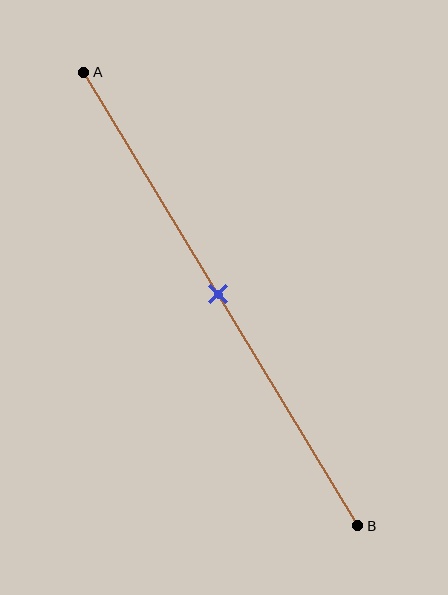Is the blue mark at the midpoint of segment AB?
Yes, the mark is approximately at the midpoint.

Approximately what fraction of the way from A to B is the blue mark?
The blue mark is approximately 50% of the way from A to B.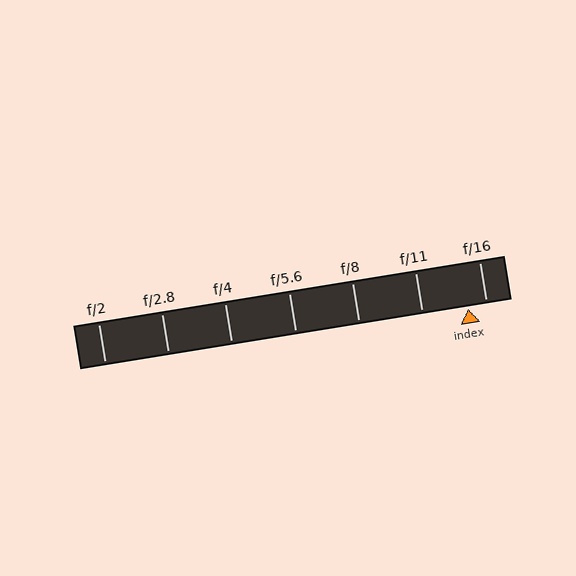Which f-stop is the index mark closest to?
The index mark is closest to f/16.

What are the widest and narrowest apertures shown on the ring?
The widest aperture shown is f/2 and the narrowest is f/16.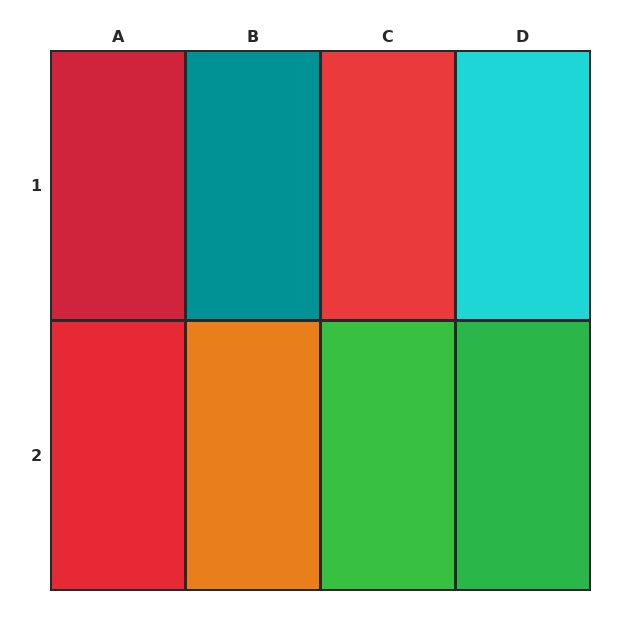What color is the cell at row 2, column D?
Green.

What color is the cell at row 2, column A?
Red.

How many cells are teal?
1 cell is teal.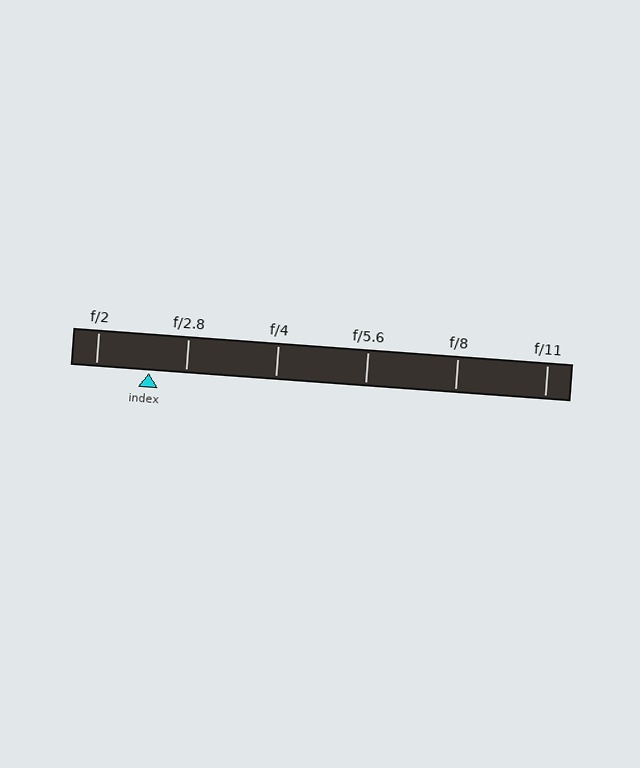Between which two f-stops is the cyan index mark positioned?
The index mark is between f/2 and f/2.8.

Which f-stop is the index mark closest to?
The index mark is closest to f/2.8.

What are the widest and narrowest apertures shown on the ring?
The widest aperture shown is f/2 and the narrowest is f/11.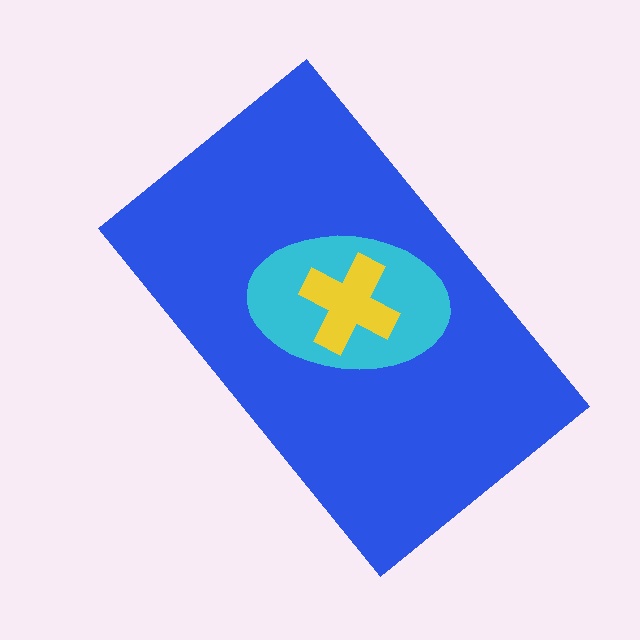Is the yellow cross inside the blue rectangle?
Yes.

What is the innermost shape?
The yellow cross.